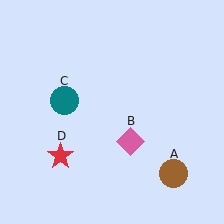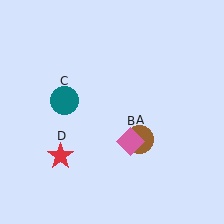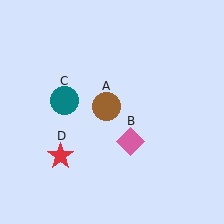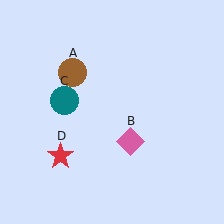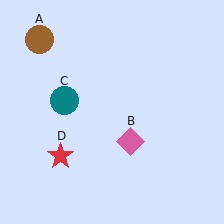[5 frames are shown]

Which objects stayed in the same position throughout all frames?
Pink diamond (object B) and teal circle (object C) and red star (object D) remained stationary.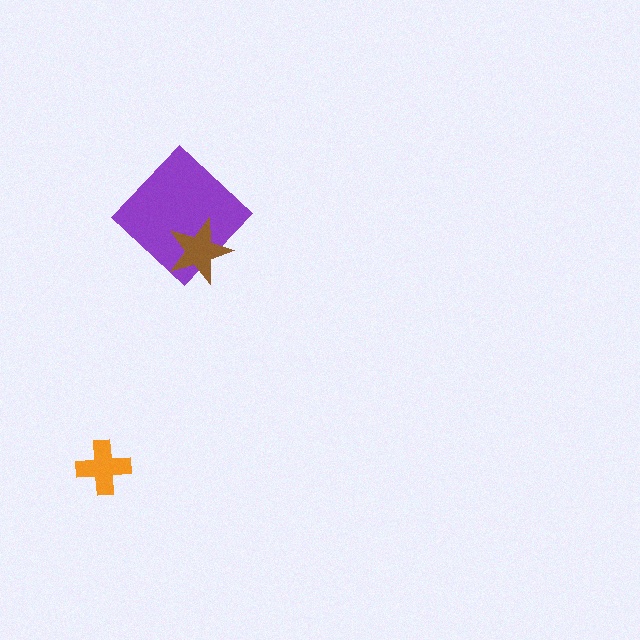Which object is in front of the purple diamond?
The brown star is in front of the purple diamond.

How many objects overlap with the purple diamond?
1 object overlaps with the purple diamond.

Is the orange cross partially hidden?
No, no other shape covers it.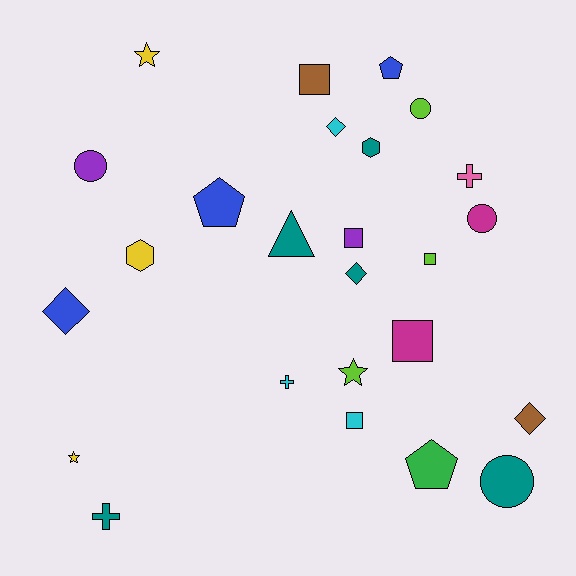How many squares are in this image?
There are 5 squares.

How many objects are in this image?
There are 25 objects.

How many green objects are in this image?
There is 1 green object.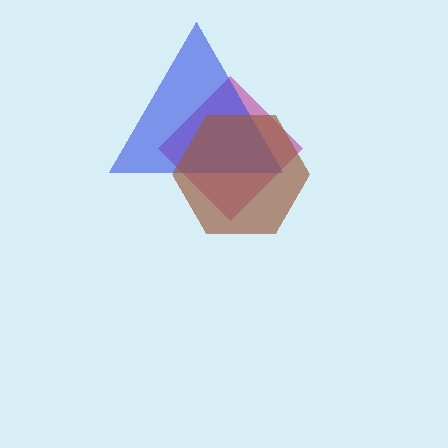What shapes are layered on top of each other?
The layered shapes are: a magenta diamond, a blue triangle, a brown hexagon.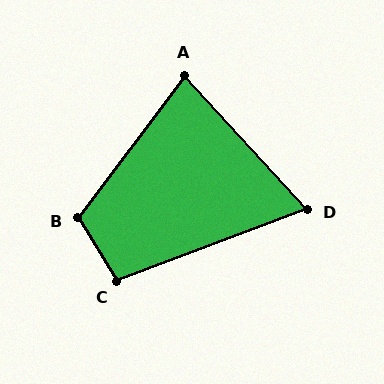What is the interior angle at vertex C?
Approximately 101 degrees (obtuse).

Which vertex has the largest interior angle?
B, at approximately 112 degrees.